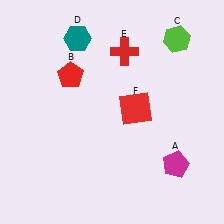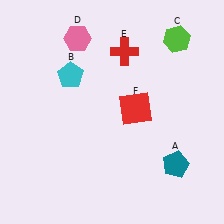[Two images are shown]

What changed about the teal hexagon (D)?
In Image 1, D is teal. In Image 2, it changed to pink.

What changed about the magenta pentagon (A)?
In Image 1, A is magenta. In Image 2, it changed to teal.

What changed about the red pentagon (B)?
In Image 1, B is red. In Image 2, it changed to cyan.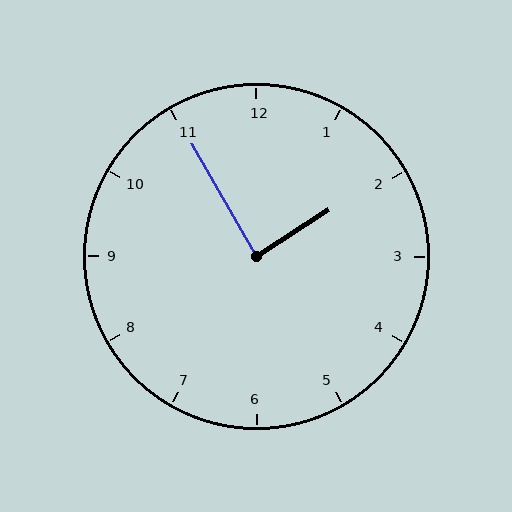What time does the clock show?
1:55.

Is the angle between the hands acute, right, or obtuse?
It is right.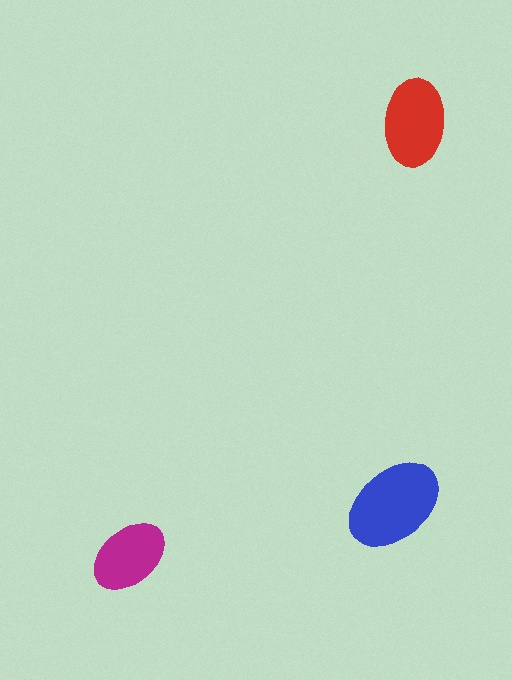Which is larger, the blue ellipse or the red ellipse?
The blue one.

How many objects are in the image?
There are 3 objects in the image.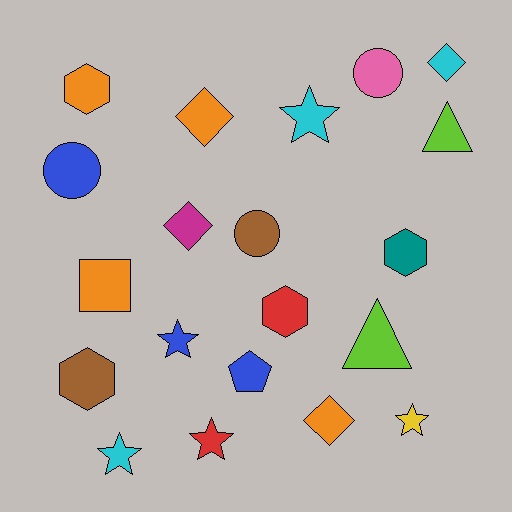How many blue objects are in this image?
There are 3 blue objects.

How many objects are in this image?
There are 20 objects.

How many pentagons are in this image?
There is 1 pentagon.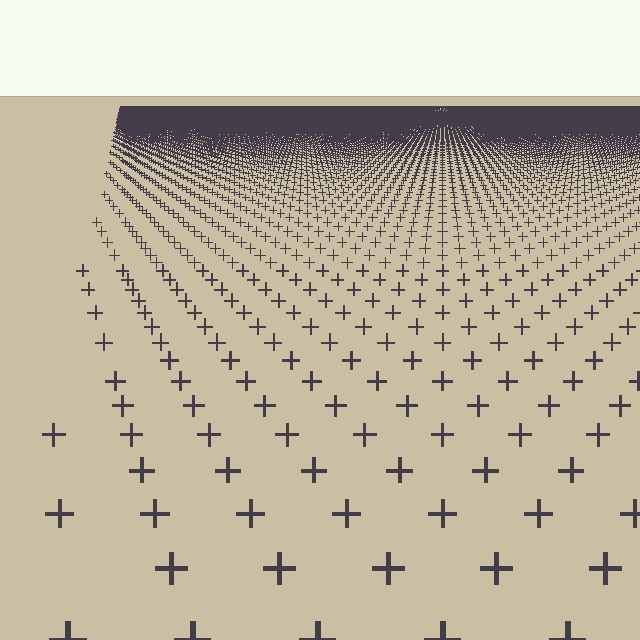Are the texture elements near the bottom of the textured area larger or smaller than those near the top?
Larger. Near the bottom, elements are closer to the viewer and appear at a bigger on-screen size.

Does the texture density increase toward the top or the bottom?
Density increases toward the top.